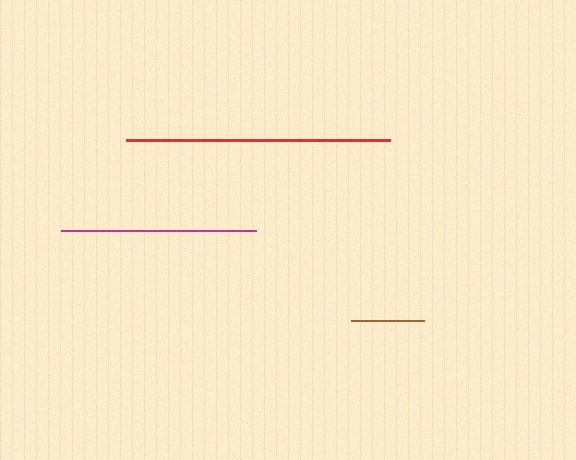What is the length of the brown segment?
The brown segment is approximately 73 pixels long.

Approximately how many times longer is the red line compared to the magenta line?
The red line is approximately 1.3 times the length of the magenta line.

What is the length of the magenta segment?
The magenta segment is approximately 196 pixels long.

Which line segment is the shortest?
The brown line is the shortest at approximately 73 pixels.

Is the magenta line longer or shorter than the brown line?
The magenta line is longer than the brown line.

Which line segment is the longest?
The red line is the longest at approximately 263 pixels.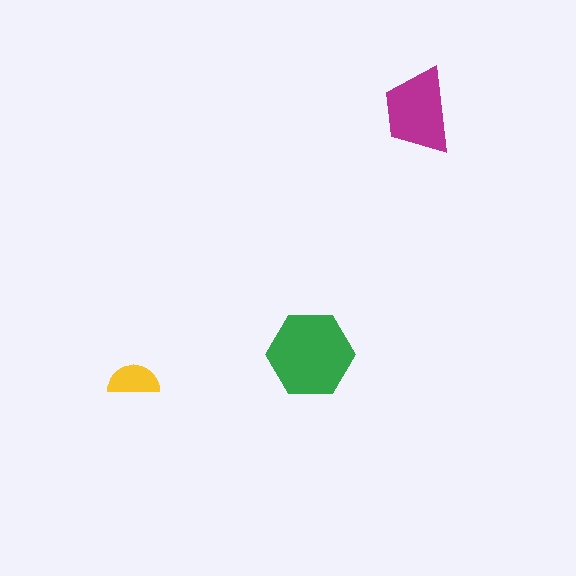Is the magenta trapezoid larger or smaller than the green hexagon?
Smaller.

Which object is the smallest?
The yellow semicircle.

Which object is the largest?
The green hexagon.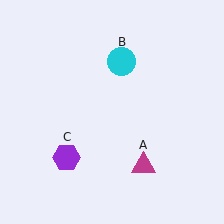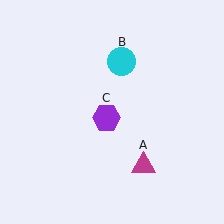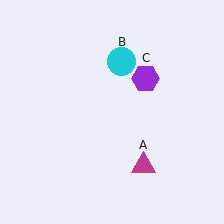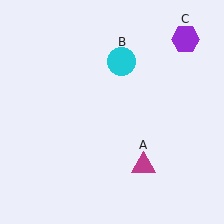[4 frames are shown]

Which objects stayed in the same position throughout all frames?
Magenta triangle (object A) and cyan circle (object B) remained stationary.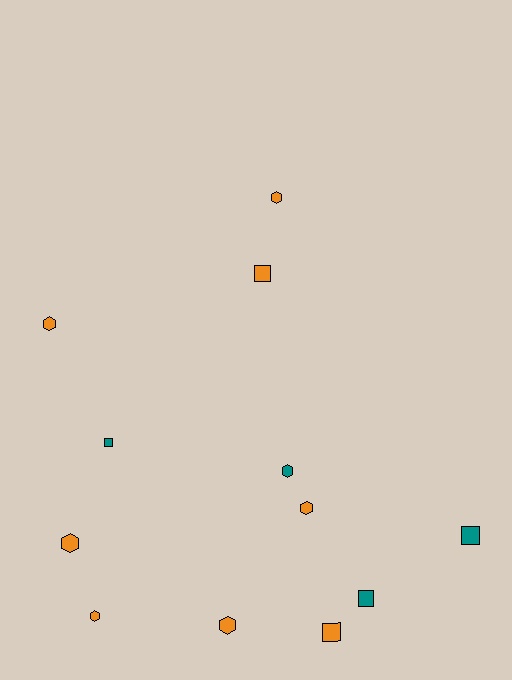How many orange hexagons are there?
There are 6 orange hexagons.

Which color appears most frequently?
Orange, with 8 objects.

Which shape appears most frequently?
Hexagon, with 7 objects.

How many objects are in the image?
There are 12 objects.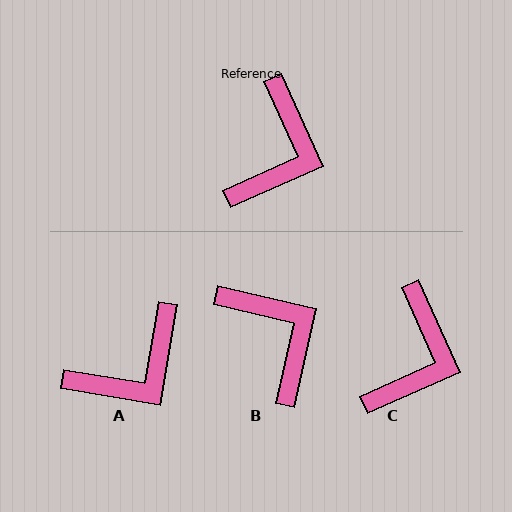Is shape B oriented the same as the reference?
No, it is off by about 53 degrees.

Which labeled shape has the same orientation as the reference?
C.